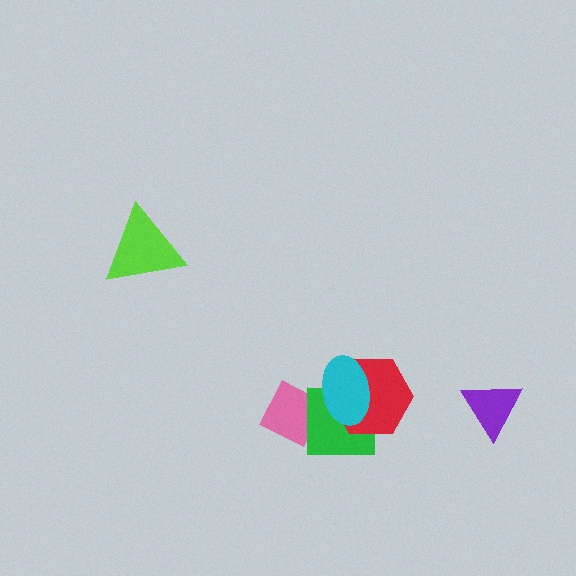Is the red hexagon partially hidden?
Yes, it is partially covered by another shape.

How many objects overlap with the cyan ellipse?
3 objects overlap with the cyan ellipse.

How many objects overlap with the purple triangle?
0 objects overlap with the purple triangle.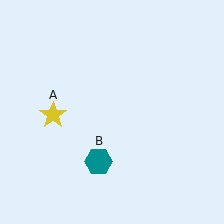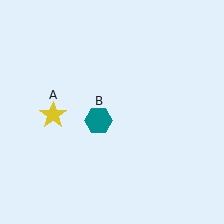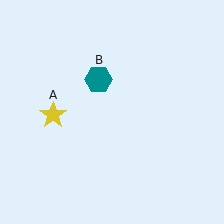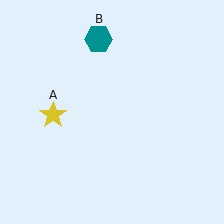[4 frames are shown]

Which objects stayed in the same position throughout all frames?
Yellow star (object A) remained stationary.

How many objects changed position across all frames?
1 object changed position: teal hexagon (object B).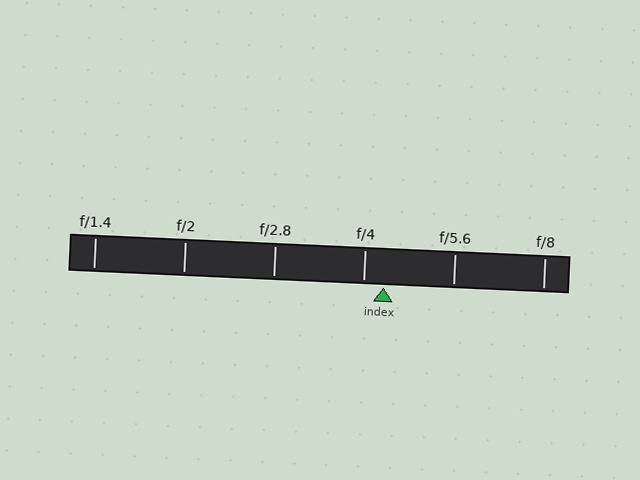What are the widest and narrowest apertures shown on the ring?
The widest aperture shown is f/1.4 and the narrowest is f/8.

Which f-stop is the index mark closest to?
The index mark is closest to f/4.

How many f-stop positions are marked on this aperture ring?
There are 6 f-stop positions marked.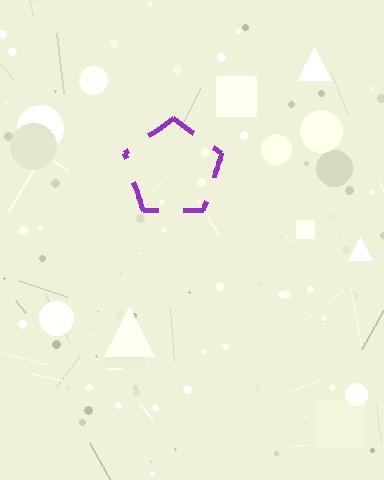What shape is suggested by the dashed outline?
The dashed outline suggests a pentagon.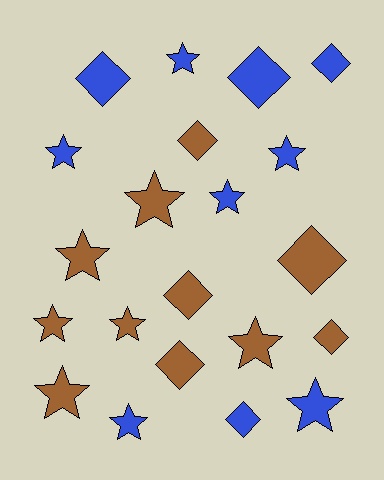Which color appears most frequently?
Brown, with 11 objects.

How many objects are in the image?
There are 21 objects.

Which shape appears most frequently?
Star, with 12 objects.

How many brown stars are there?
There are 6 brown stars.